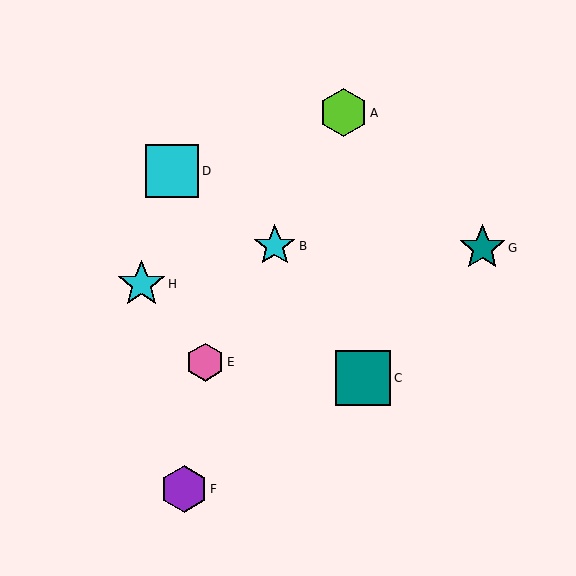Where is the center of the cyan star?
The center of the cyan star is at (141, 284).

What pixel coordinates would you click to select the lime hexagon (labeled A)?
Click at (343, 113) to select the lime hexagon A.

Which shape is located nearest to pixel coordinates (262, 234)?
The cyan star (labeled B) at (275, 246) is nearest to that location.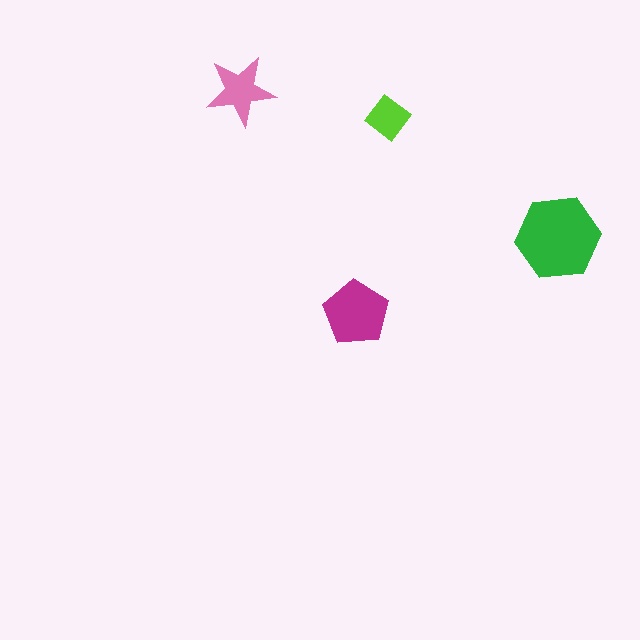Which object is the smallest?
The lime diamond.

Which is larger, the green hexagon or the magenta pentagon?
The green hexagon.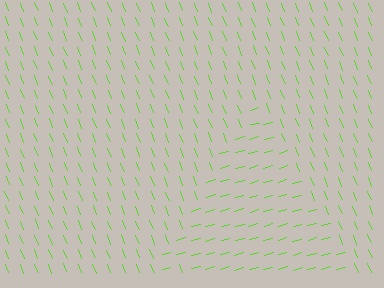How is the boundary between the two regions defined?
The boundary is defined purely by a change in line orientation (approximately 83 degrees difference). All lines are the same color and thickness.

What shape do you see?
I see a triangle.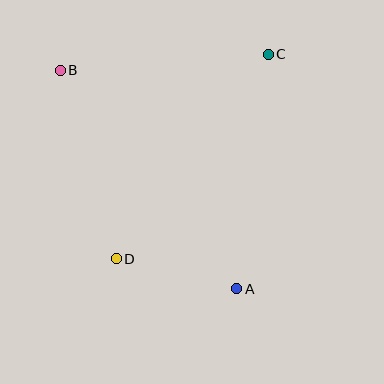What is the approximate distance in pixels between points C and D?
The distance between C and D is approximately 255 pixels.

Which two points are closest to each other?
Points A and D are closest to each other.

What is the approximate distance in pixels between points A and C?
The distance between A and C is approximately 237 pixels.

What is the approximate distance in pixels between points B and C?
The distance between B and C is approximately 208 pixels.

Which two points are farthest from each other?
Points A and B are farthest from each other.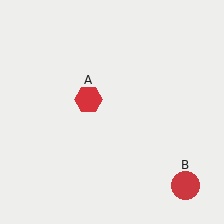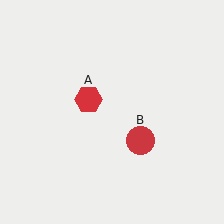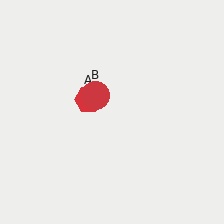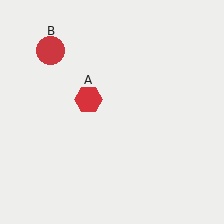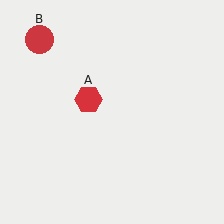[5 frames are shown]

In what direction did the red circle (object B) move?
The red circle (object B) moved up and to the left.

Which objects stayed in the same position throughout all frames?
Red hexagon (object A) remained stationary.